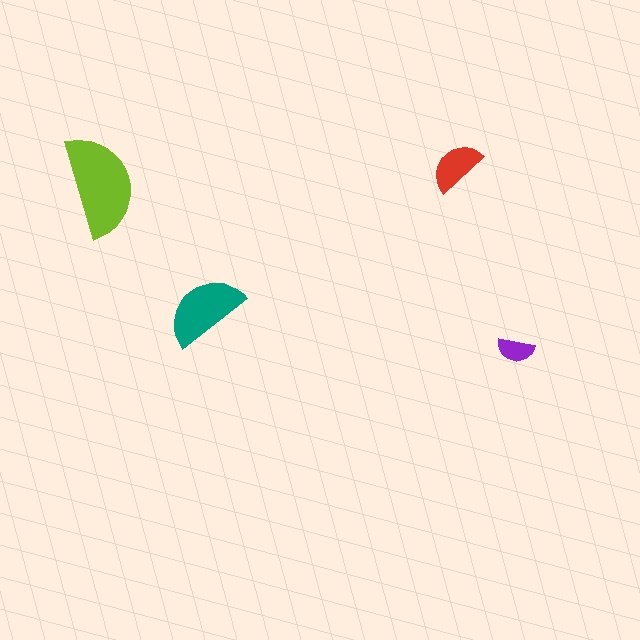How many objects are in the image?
There are 4 objects in the image.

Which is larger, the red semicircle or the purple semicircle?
The red one.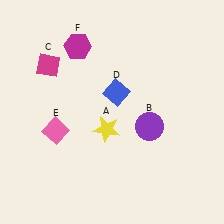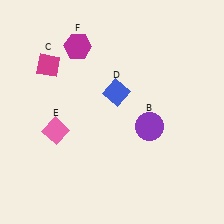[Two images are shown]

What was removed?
The yellow star (A) was removed in Image 2.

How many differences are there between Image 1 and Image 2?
There is 1 difference between the two images.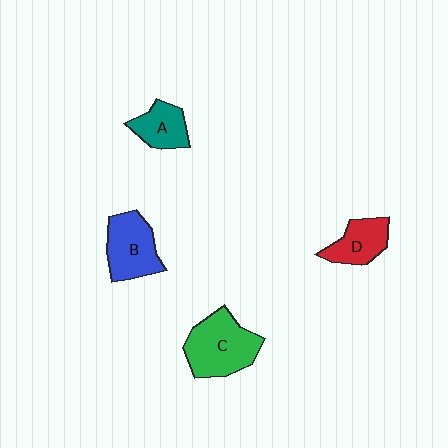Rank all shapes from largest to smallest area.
From largest to smallest: C (green), B (blue), D (red), A (teal).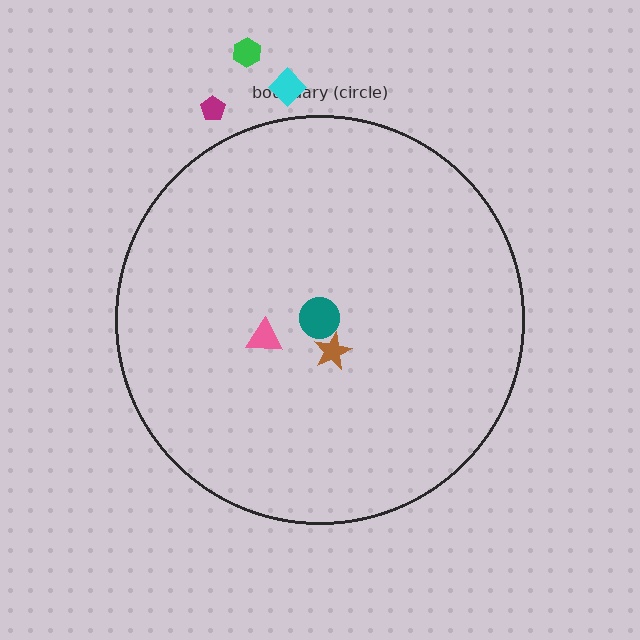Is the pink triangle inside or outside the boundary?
Inside.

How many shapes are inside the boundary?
3 inside, 3 outside.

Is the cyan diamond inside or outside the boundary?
Outside.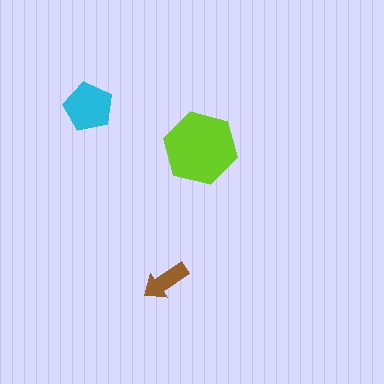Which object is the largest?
The lime hexagon.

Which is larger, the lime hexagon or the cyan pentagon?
The lime hexagon.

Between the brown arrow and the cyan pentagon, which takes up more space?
The cyan pentagon.